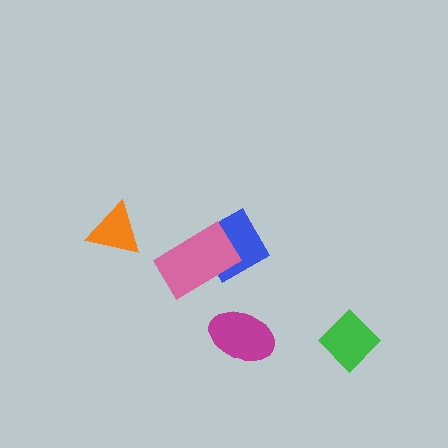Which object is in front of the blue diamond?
The pink rectangle is in front of the blue diamond.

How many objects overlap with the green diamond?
0 objects overlap with the green diamond.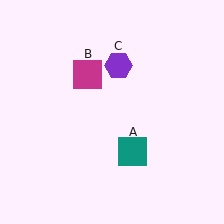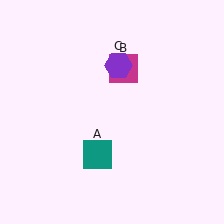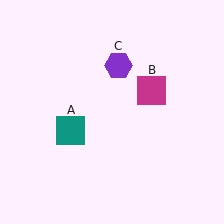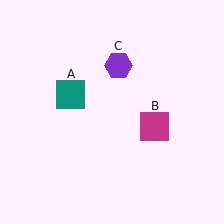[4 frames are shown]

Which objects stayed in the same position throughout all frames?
Purple hexagon (object C) remained stationary.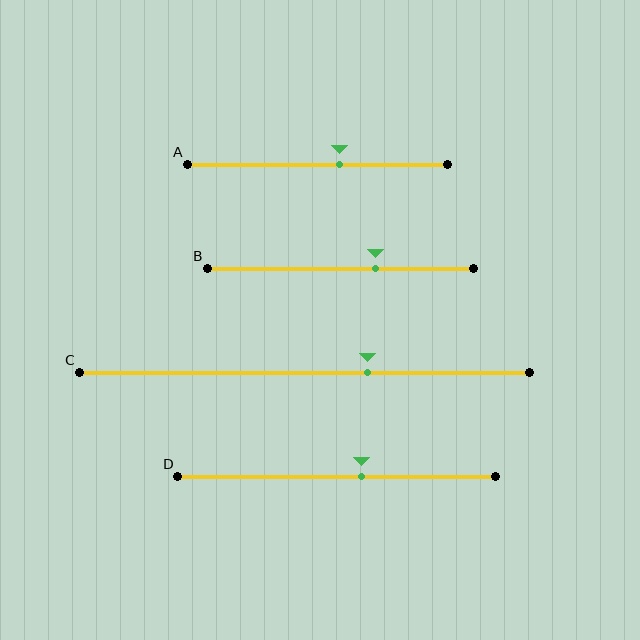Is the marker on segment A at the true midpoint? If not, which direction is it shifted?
No, the marker on segment A is shifted to the right by about 9% of the segment length.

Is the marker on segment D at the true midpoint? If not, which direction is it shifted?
No, the marker on segment D is shifted to the right by about 8% of the segment length.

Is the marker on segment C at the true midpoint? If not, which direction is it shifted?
No, the marker on segment C is shifted to the right by about 14% of the segment length.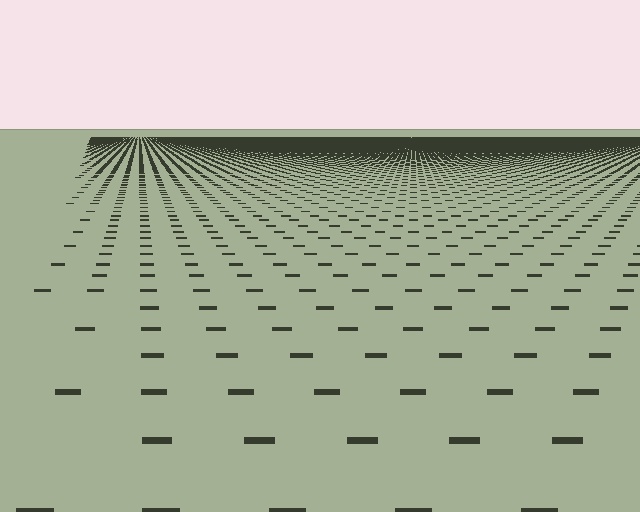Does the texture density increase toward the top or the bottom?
Density increases toward the top.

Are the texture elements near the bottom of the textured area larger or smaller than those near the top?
Larger. Near the bottom, elements are closer to the viewer and appear at a bigger on-screen size.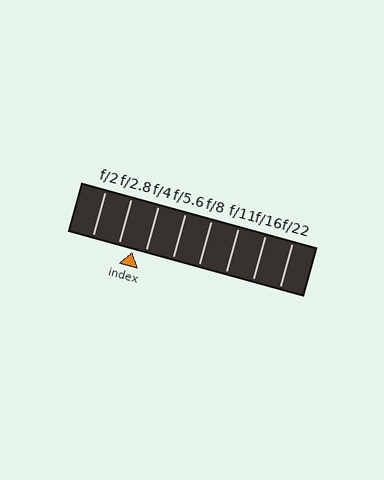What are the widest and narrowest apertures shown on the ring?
The widest aperture shown is f/2 and the narrowest is f/22.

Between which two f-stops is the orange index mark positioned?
The index mark is between f/2.8 and f/4.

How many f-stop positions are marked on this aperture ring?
There are 8 f-stop positions marked.